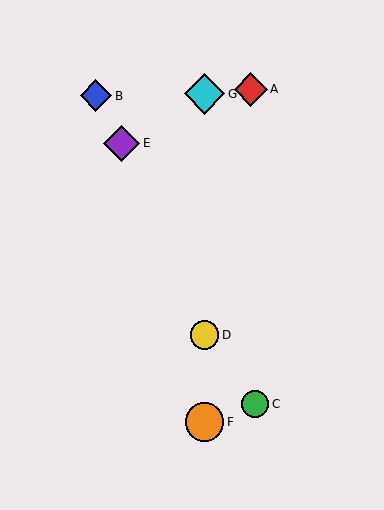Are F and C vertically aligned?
No, F is at x≈205 and C is at x≈255.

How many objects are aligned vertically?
3 objects (D, F, G) are aligned vertically.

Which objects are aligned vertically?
Objects D, F, G are aligned vertically.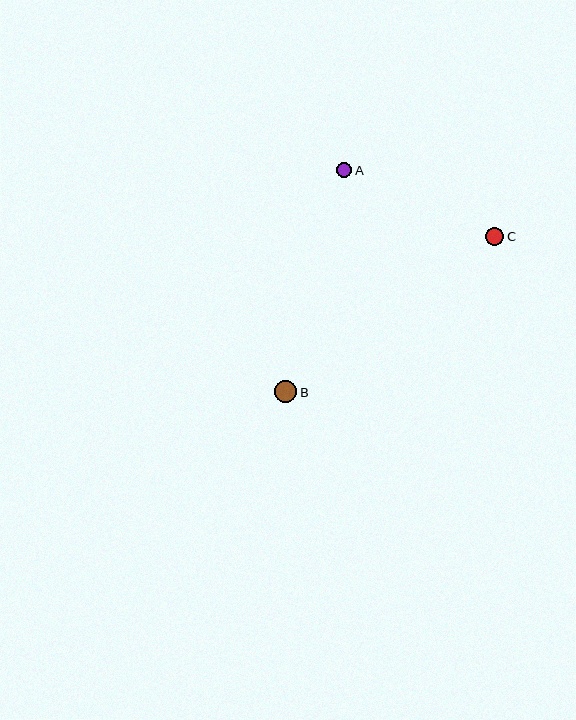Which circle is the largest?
Circle B is the largest with a size of approximately 22 pixels.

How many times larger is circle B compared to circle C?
Circle B is approximately 1.2 times the size of circle C.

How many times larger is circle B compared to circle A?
Circle B is approximately 1.4 times the size of circle A.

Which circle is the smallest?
Circle A is the smallest with a size of approximately 16 pixels.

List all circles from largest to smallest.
From largest to smallest: B, C, A.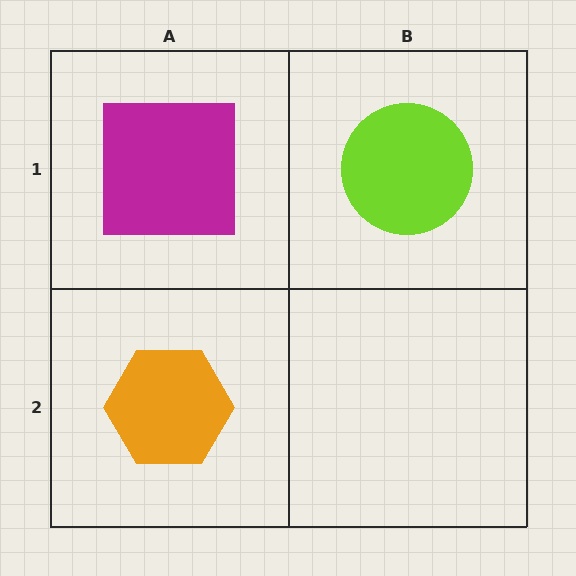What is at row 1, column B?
A lime circle.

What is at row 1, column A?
A magenta square.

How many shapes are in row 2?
1 shape.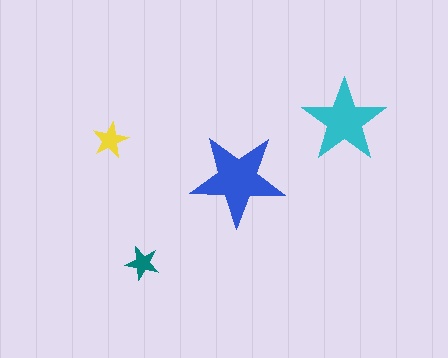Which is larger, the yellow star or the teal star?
The yellow one.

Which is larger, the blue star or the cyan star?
The blue one.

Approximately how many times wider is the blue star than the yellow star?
About 2.5 times wider.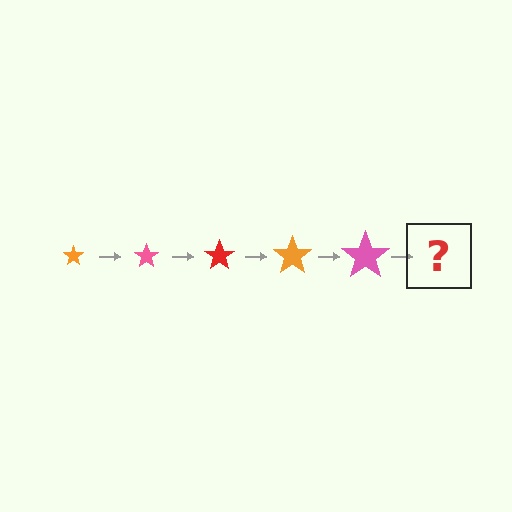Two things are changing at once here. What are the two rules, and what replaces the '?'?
The two rules are that the star grows larger each step and the color cycles through orange, pink, and red. The '?' should be a red star, larger than the previous one.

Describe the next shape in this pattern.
It should be a red star, larger than the previous one.